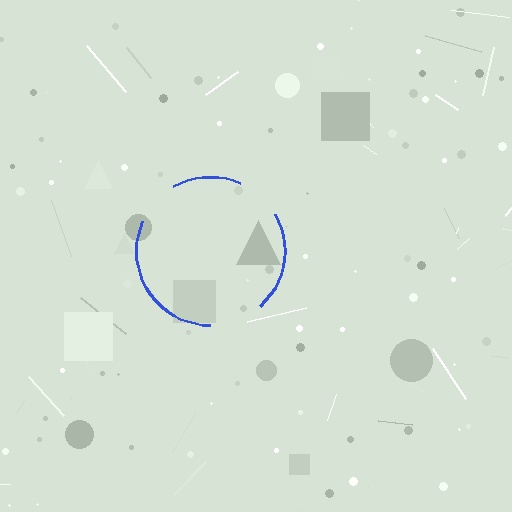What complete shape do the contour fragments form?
The contour fragments form a circle.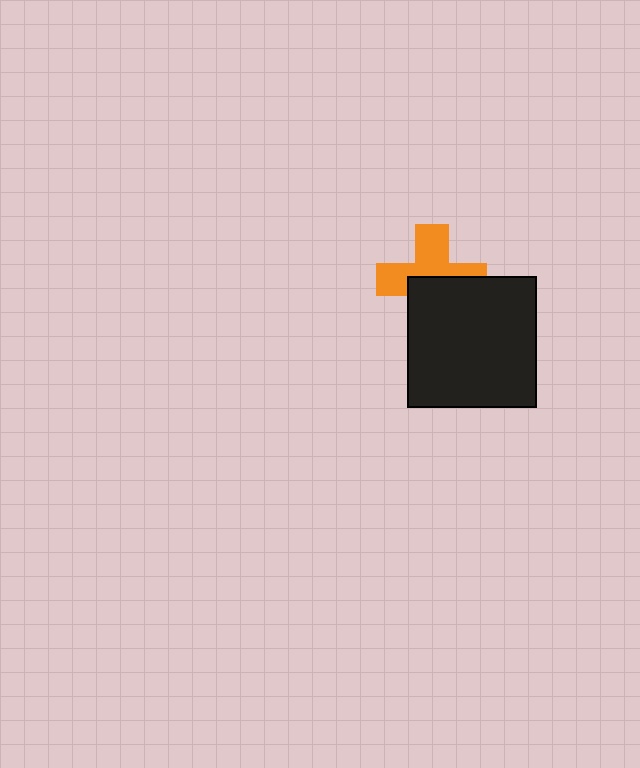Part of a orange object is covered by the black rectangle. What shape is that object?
It is a cross.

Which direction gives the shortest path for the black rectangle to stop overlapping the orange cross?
Moving down gives the shortest separation.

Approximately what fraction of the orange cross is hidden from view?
Roughly 47% of the orange cross is hidden behind the black rectangle.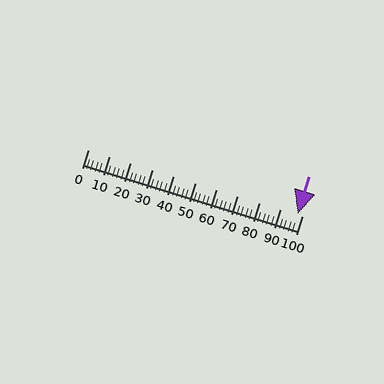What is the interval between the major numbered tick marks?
The major tick marks are spaced 10 units apart.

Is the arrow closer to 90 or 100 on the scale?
The arrow is closer to 100.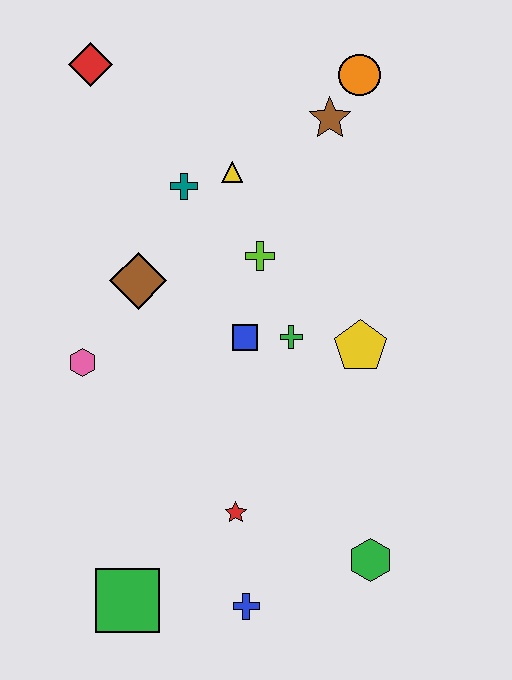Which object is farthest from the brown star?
The green square is farthest from the brown star.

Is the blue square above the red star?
Yes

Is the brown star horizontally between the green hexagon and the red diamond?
Yes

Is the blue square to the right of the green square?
Yes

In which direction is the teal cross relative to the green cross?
The teal cross is above the green cross.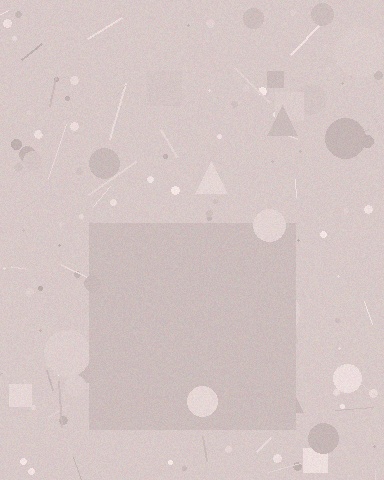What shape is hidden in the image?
A square is hidden in the image.